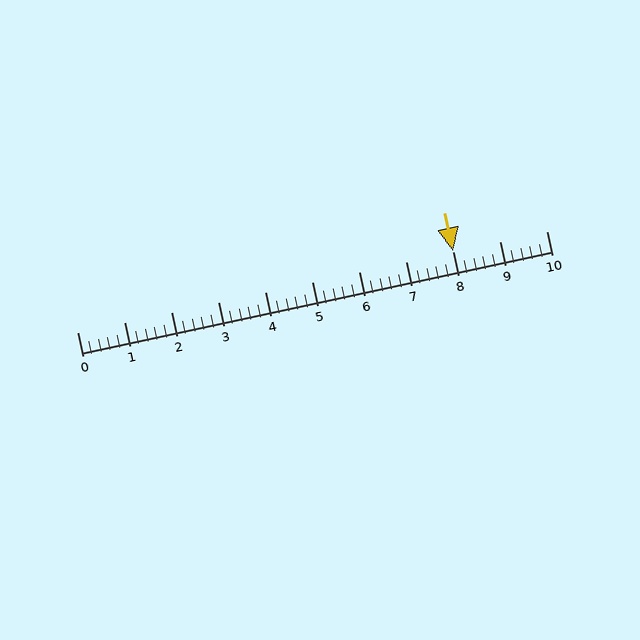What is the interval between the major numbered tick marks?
The major tick marks are spaced 1 units apart.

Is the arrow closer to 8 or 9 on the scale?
The arrow is closer to 8.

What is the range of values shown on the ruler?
The ruler shows values from 0 to 10.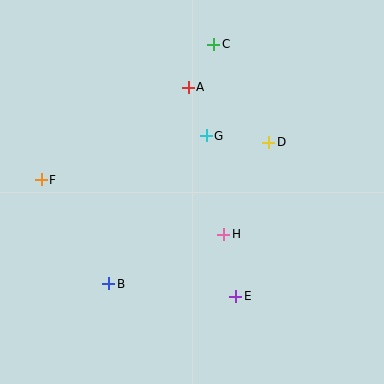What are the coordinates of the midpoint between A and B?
The midpoint between A and B is at (148, 186).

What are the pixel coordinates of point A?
Point A is at (188, 87).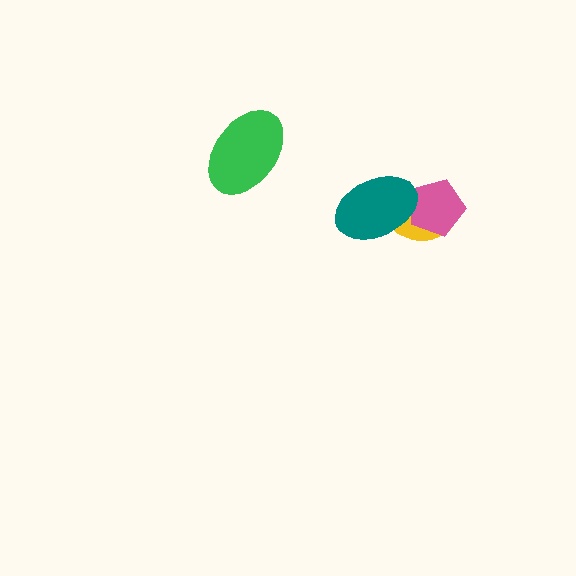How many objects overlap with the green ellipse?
0 objects overlap with the green ellipse.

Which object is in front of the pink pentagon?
The teal ellipse is in front of the pink pentagon.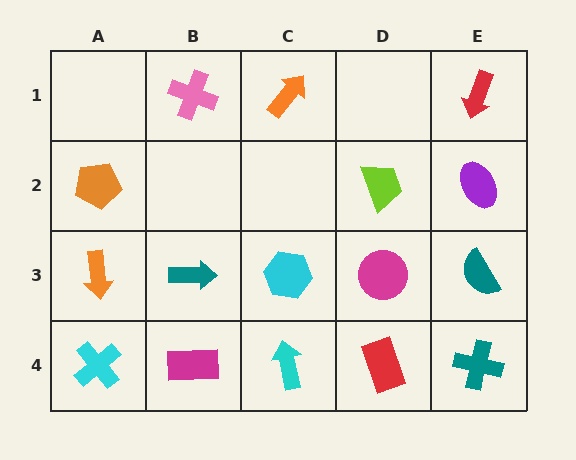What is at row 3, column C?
A cyan hexagon.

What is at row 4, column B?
A magenta rectangle.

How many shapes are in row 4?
5 shapes.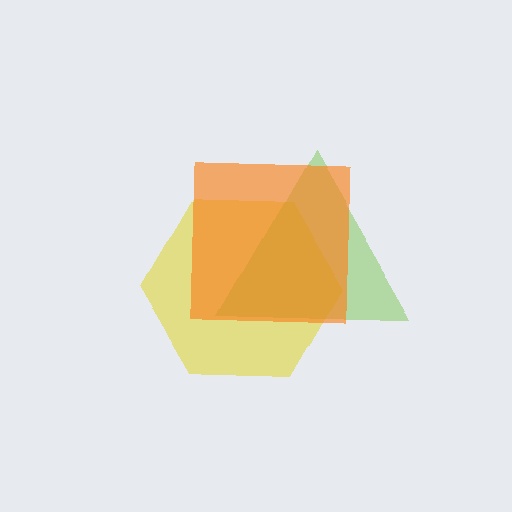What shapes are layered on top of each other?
The layered shapes are: a yellow hexagon, a lime triangle, an orange square.